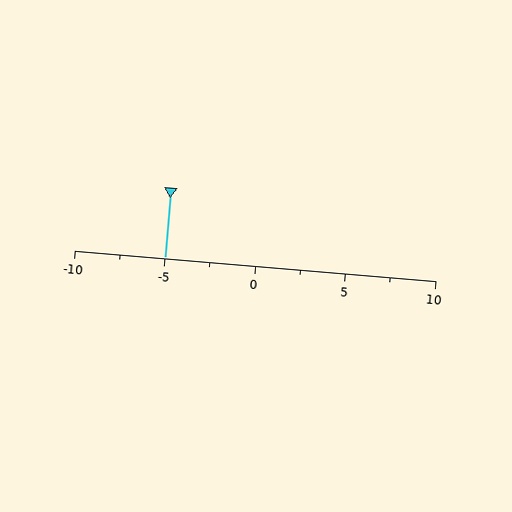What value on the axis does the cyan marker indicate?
The marker indicates approximately -5.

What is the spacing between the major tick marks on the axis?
The major ticks are spaced 5 apart.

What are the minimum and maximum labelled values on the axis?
The axis runs from -10 to 10.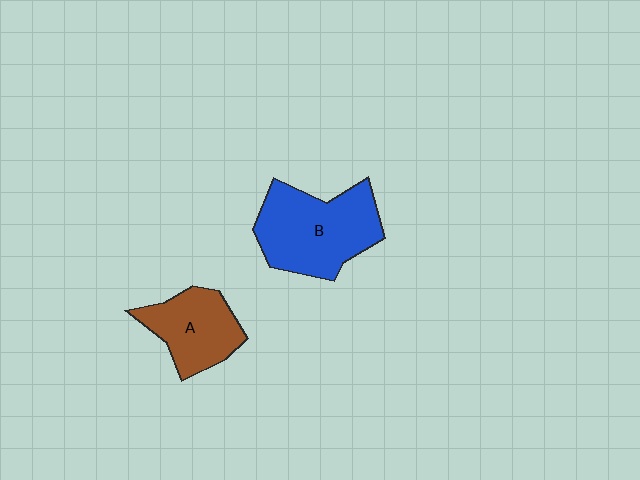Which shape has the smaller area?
Shape A (brown).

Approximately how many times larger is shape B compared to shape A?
Approximately 1.5 times.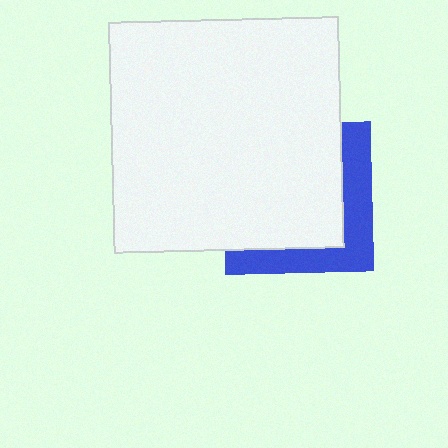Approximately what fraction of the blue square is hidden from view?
Roughly 67% of the blue square is hidden behind the white square.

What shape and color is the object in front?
The object in front is a white square.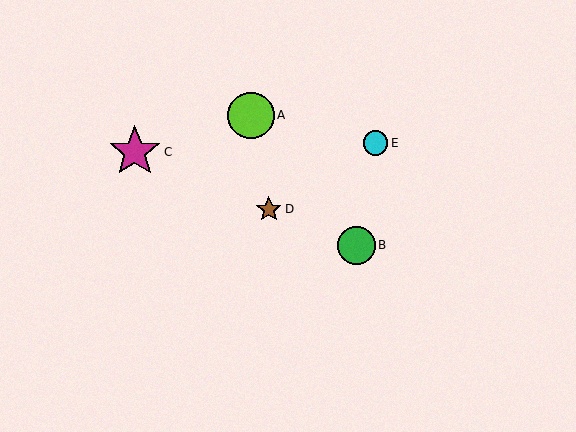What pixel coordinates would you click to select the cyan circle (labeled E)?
Click at (376, 143) to select the cyan circle E.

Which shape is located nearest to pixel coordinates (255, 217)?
The brown star (labeled D) at (269, 209) is nearest to that location.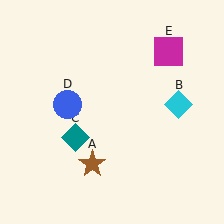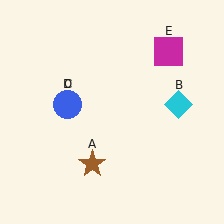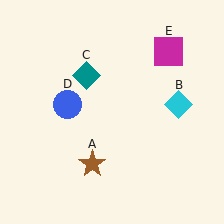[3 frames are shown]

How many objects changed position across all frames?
1 object changed position: teal diamond (object C).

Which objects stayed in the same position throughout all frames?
Brown star (object A) and cyan diamond (object B) and blue circle (object D) and magenta square (object E) remained stationary.